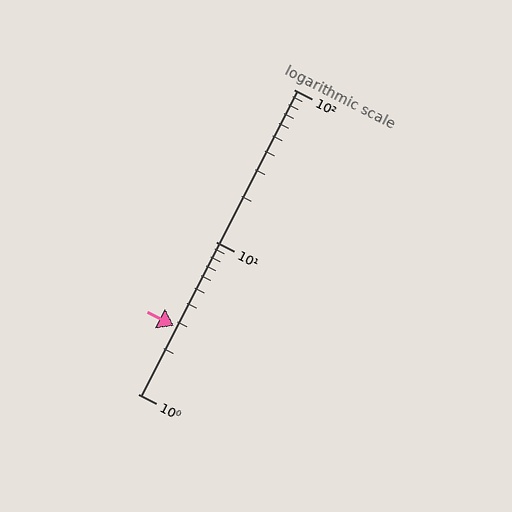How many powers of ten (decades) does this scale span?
The scale spans 2 decades, from 1 to 100.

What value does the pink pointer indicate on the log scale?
The pointer indicates approximately 2.8.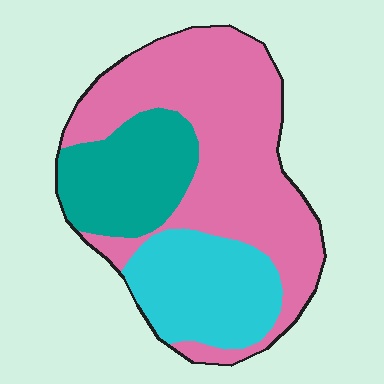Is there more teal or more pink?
Pink.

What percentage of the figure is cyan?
Cyan takes up about one quarter (1/4) of the figure.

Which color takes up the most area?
Pink, at roughly 55%.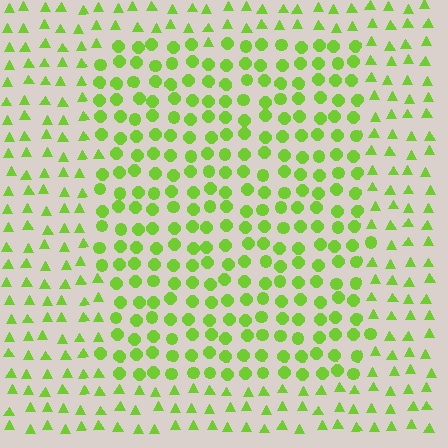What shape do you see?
I see a rectangle.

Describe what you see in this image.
The image is filled with small lime elements arranged in a uniform grid. A rectangle-shaped region contains circles, while the surrounding area contains triangles. The boundary is defined purely by the change in element shape.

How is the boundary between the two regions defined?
The boundary is defined by a change in element shape: circles inside vs. triangles outside. All elements share the same color and spacing.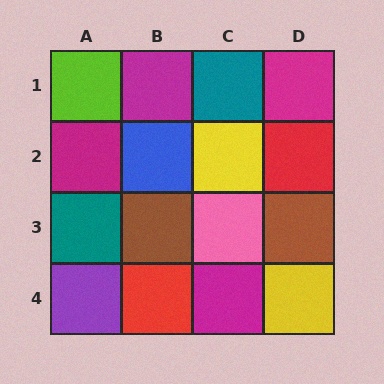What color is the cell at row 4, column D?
Yellow.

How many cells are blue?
1 cell is blue.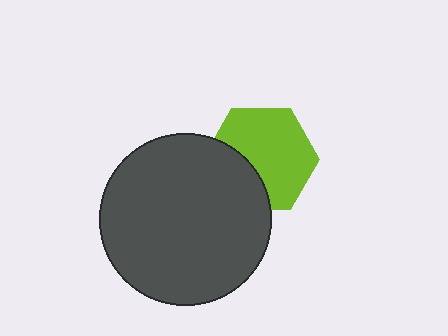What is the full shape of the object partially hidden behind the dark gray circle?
The partially hidden object is a lime hexagon.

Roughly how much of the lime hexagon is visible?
Most of it is visible (roughly 68%).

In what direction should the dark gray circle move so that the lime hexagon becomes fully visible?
The dark gray circle should move toward the lower-left. That is the shortest direction to clear the overlap and leave the lime hexagon fully visible.